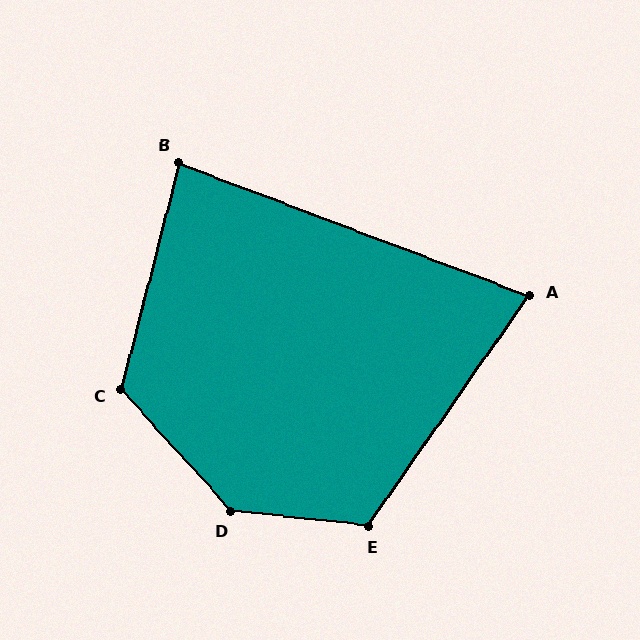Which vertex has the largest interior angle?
D, at approximately 138 degrees.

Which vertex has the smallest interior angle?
A, at approximately 76 degrees.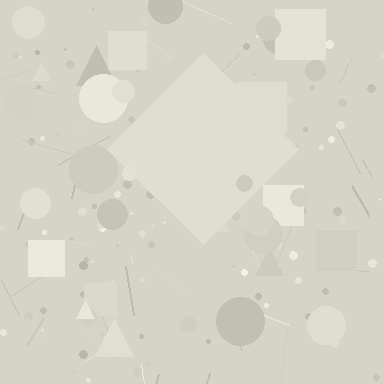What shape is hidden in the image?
A diamond is hidden in the image.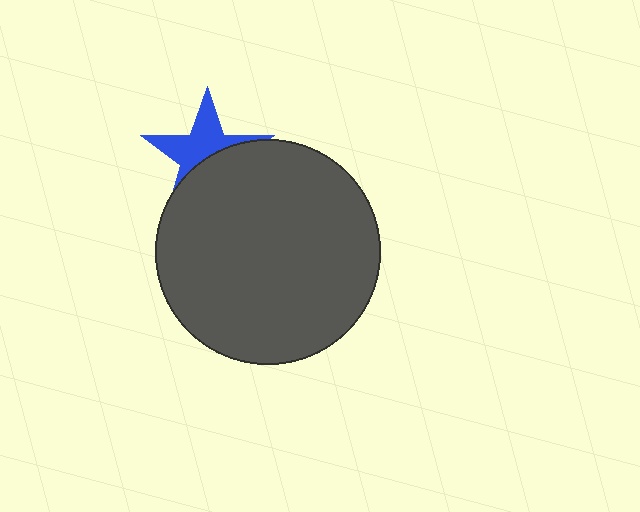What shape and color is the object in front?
The object in front is a dark gray circle.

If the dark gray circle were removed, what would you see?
You would see the complete blue star.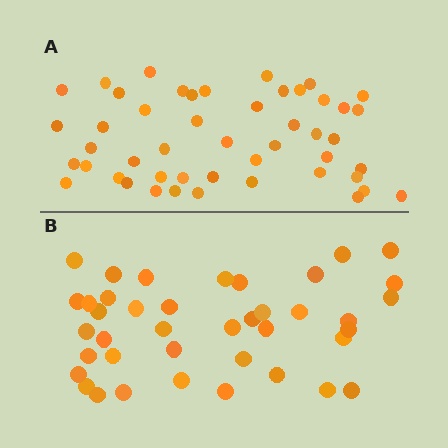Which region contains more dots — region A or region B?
Region A (the top region) has more dots.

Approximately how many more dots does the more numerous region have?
Region A has roughly 8 or so more dots than region B.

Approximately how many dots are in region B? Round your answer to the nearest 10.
About 40 dots.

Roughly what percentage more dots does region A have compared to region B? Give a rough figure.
About 20% more.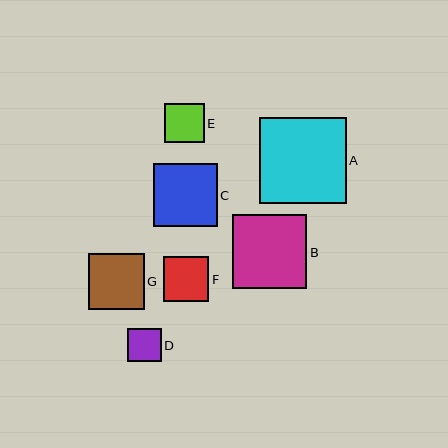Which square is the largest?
Square A is the largest with a size of approximately 87 pixels.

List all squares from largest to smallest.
From largest to smallest: A, B, C, G, F, E, D.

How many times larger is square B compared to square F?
Square B is approximately 1.6 times the size of square F.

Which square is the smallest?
Square D is the smallest with a size of approximately 34 pixels.